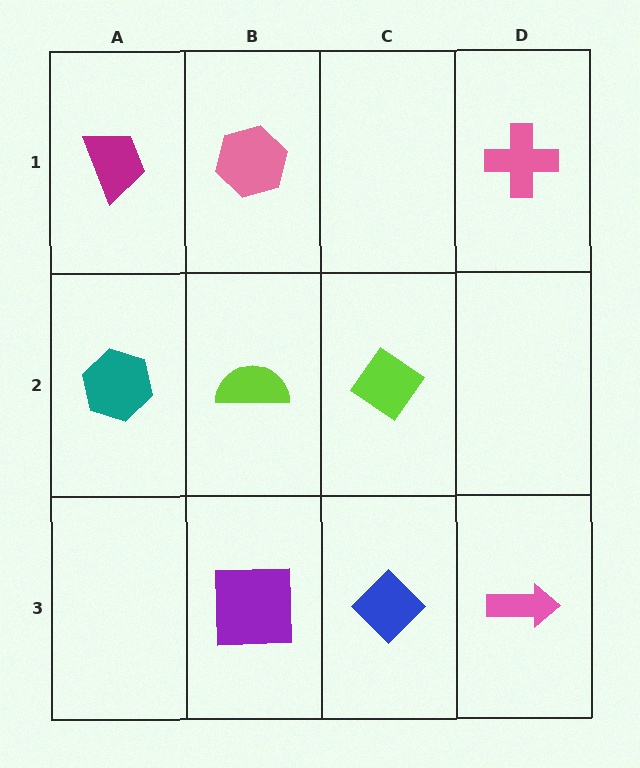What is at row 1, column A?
A magenta trapezoid.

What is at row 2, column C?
A lime diamond.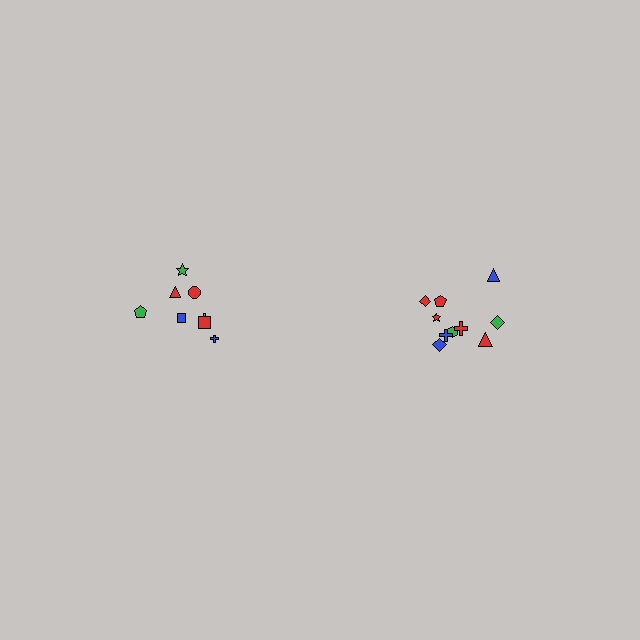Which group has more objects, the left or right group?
The right group.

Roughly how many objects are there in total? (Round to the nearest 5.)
Roughly 20 objects in total.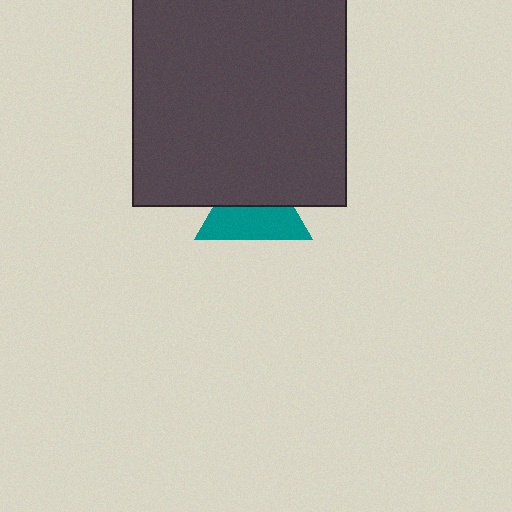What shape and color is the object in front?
The object in front is a dark gray rectangle.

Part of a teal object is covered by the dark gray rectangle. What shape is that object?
It is a triangle.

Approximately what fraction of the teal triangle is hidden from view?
Roughly 47% of the teal triangle is hidden behind the dark gray rectangle.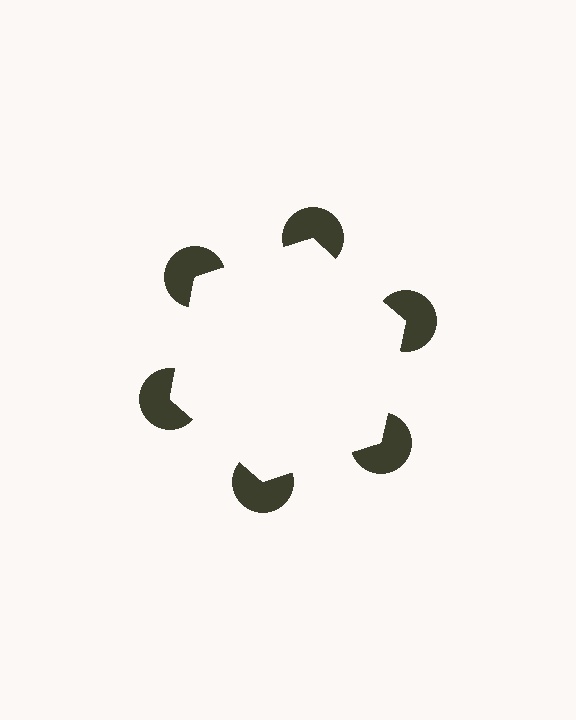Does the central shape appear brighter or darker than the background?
It typically appears slightly brighter than the background, even though no actual brightness change is drawn.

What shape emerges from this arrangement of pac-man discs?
An illusory hexagon — its edges are inferred from the aligned wedge cuts in the pac-man discs, not physically drawn.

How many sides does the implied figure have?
6 sides.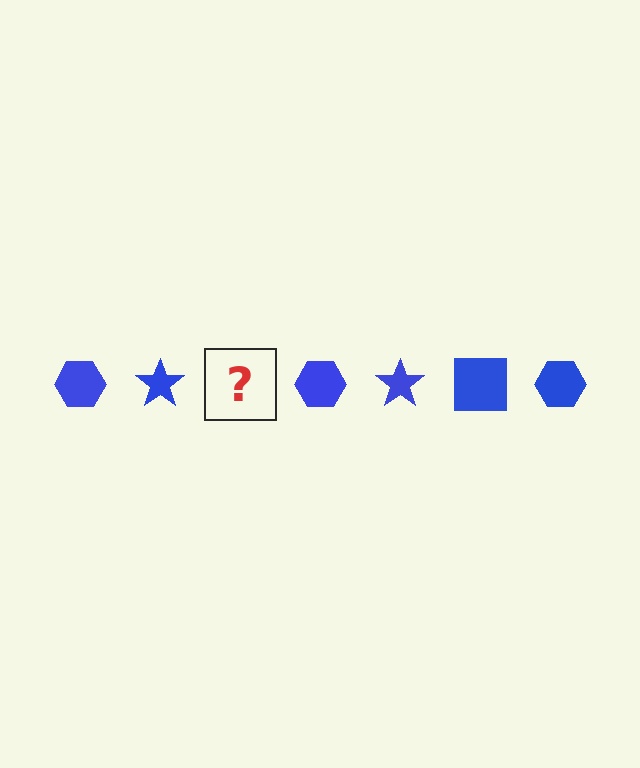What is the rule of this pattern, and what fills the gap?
The rule is that the pattern cycles through hexagon, star, square shapes in blue. The gap should be filled with a blue square.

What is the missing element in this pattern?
The missing element is a blue square.